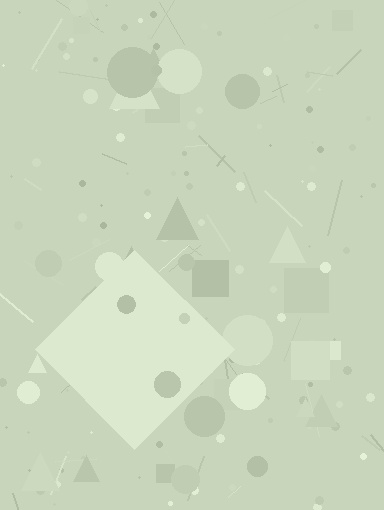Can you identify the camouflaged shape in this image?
The camouflaged shape is a diamond.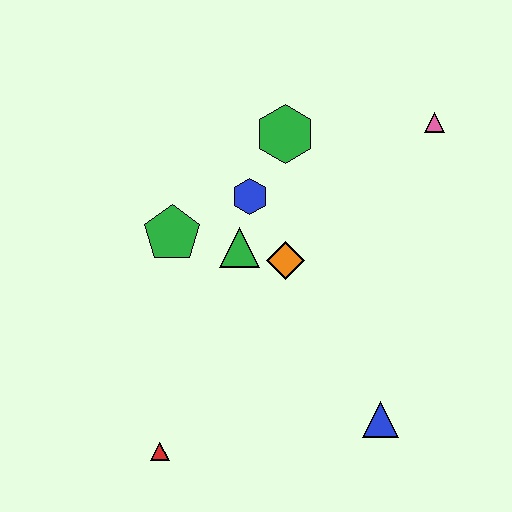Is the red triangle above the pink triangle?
No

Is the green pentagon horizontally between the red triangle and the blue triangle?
Yes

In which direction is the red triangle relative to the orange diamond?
The red triangle is below the orange diamond.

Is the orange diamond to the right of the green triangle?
Yes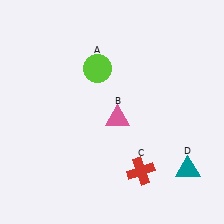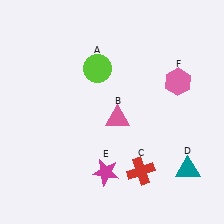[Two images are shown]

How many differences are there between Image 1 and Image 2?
There are 2 differences between the two images.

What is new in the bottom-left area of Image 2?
A magenta star (E) was added in the bottom-left area of Image 2.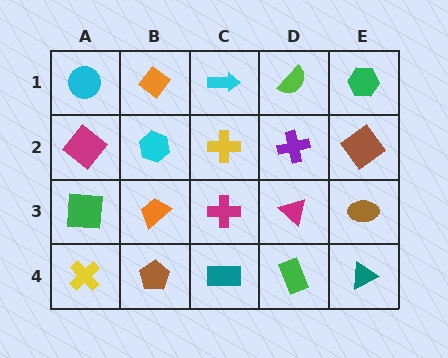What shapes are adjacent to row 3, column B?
A cyan hexagon (row 2, column B), a brown pentagon (row 4, column B), a green square (row 3, column A), a magenta cross (row 3, column C).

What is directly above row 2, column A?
A cyan circle.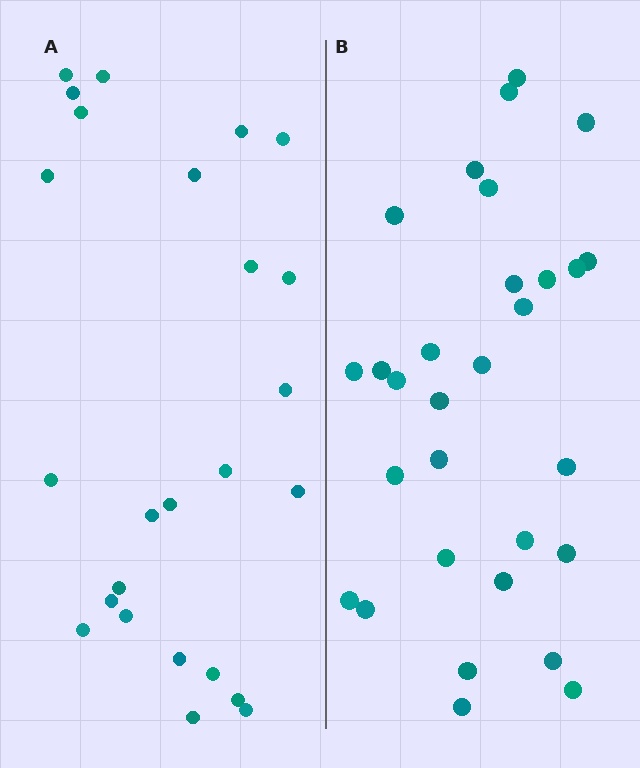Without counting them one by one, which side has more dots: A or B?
Region B (the right region) has more dots.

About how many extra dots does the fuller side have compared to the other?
Region B has about 5 more dots than region A.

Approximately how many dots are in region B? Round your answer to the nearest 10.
About 30 dots.